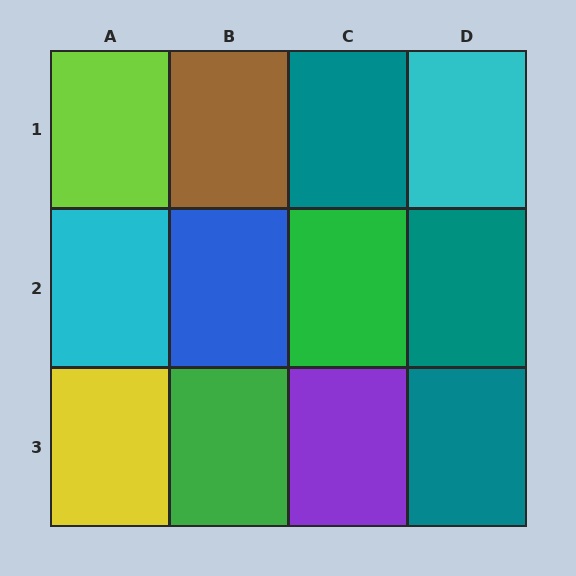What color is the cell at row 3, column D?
Teal.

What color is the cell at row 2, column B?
Blue.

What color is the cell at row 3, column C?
Purple.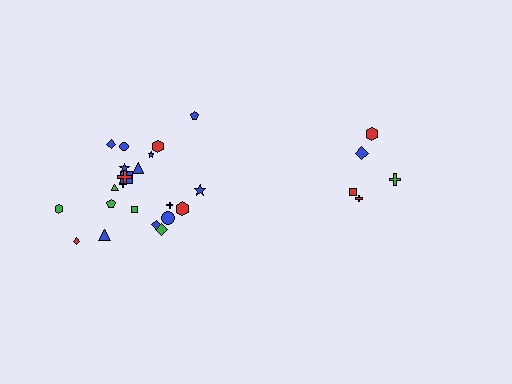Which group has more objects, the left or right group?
The left group.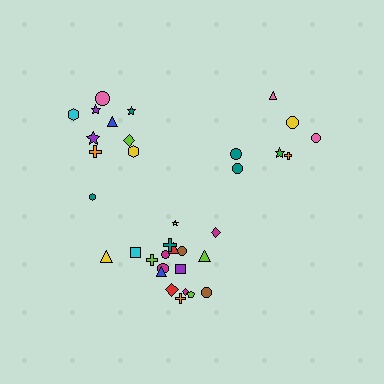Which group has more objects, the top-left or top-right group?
The top-left group.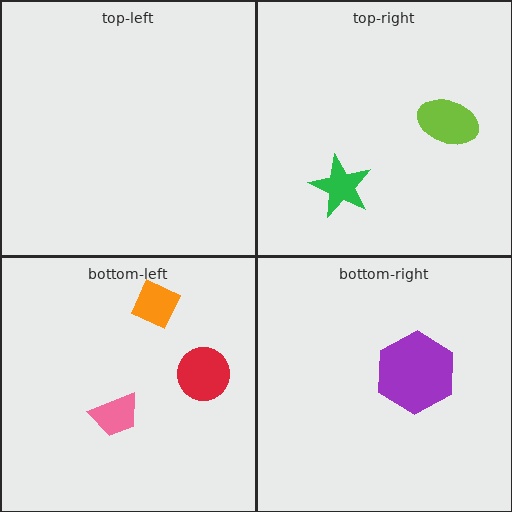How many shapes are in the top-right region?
2.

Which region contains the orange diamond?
The bottom-left region.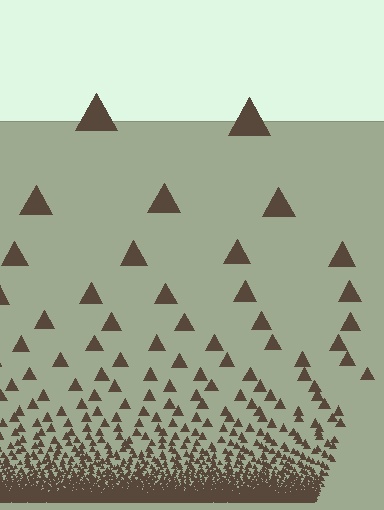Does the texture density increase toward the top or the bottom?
Density increases toward the bottom.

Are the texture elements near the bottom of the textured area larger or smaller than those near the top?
Smaller. The gradient is inverted — elements near the bottom are smaller and denser.